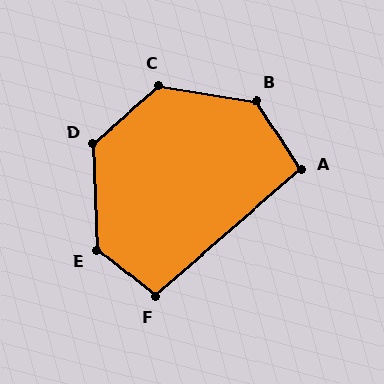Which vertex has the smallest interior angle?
A, at approximately 98 degrees.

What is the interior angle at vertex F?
Approximately 100 degrees (obtuse).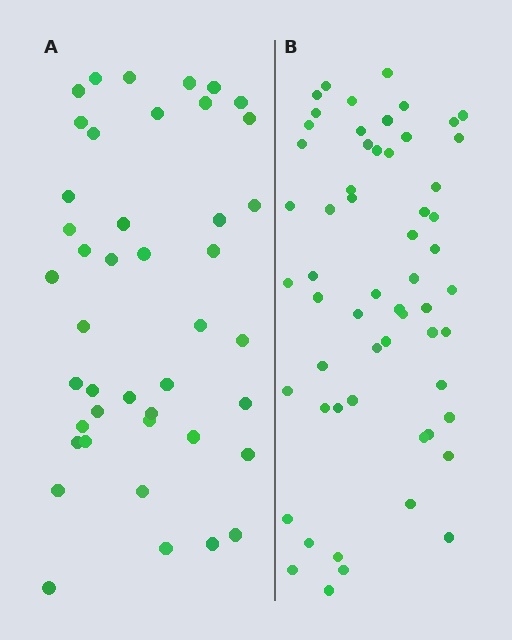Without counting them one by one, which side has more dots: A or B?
Region B (the right region) has more dots.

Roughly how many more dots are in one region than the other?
Region B has approximately 15 more dots than region A.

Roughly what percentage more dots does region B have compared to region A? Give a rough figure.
About 35% more.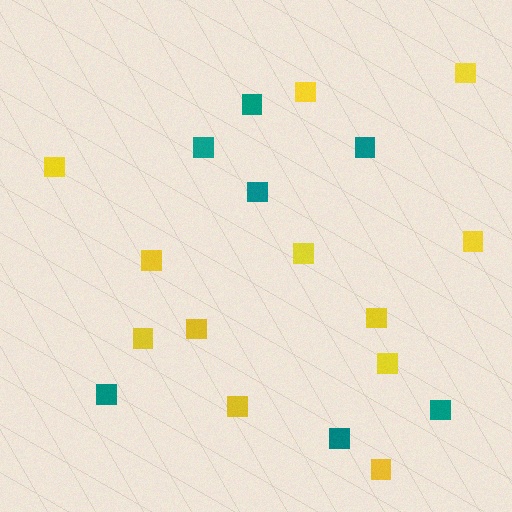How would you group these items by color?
There are 2 groups: one group of yellow squares (12) and one group of teal squares (7).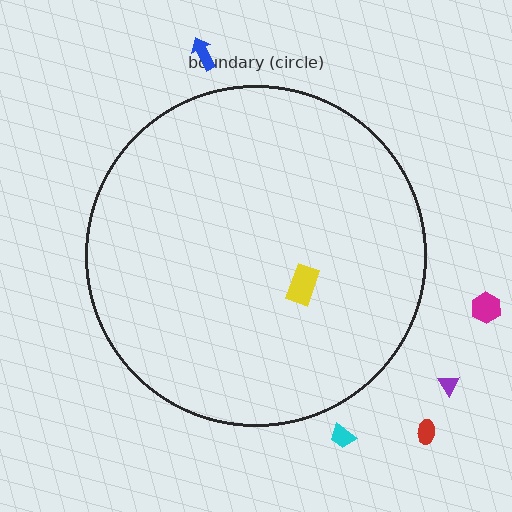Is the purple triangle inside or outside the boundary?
Outside.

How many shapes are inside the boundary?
1 inside, 5 outside.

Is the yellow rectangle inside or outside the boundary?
Inside.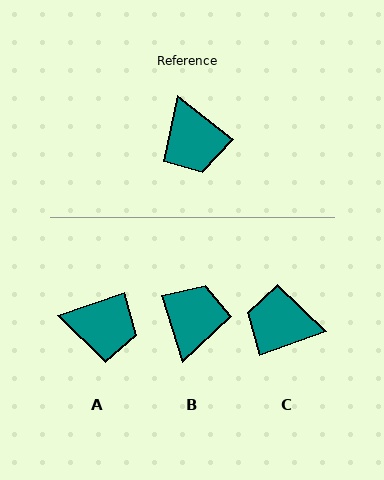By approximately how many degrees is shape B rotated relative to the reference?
Approximately 146 degrees counter-clockwise.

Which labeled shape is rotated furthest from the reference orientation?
B, about 146 degrees away.